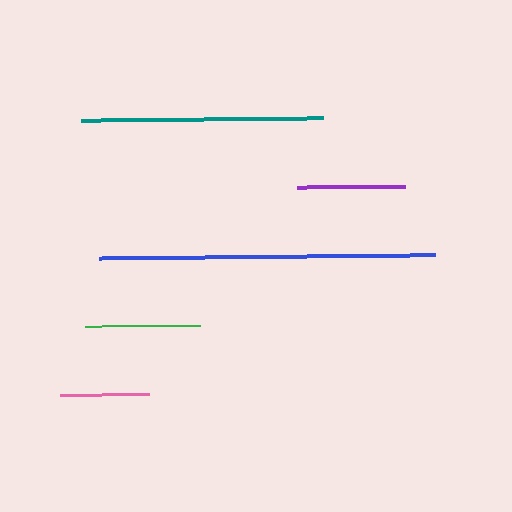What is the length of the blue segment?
The blue segment is approximately 336 pixels long.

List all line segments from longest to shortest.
From longest to shortest: blue, teal, green, purple, pink.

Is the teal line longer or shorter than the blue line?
The blue line is longer than the teal line.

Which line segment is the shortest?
The pink line is the shortest at approximately 89 pixels.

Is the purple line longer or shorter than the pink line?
The purple line is longer than the pink line.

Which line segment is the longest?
The blue line is the longest at approximately 336 pixels.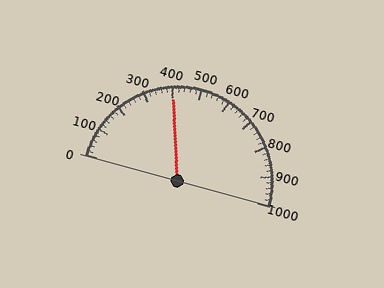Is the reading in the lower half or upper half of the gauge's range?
The reading is in the lower half of the range (0 to 1000).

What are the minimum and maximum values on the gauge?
The gauge ranges from 0 to 1000.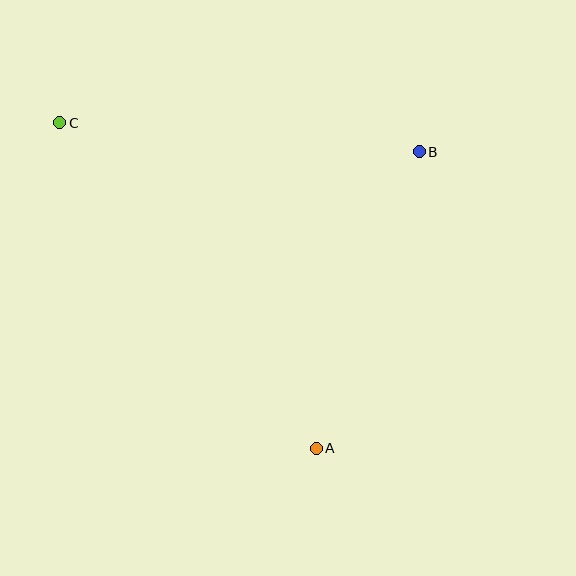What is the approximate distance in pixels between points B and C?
The distance between B and C is approximately 360 pixels.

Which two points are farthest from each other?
Points A and C are farthest from each other.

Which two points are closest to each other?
Points A and B are closest to each other.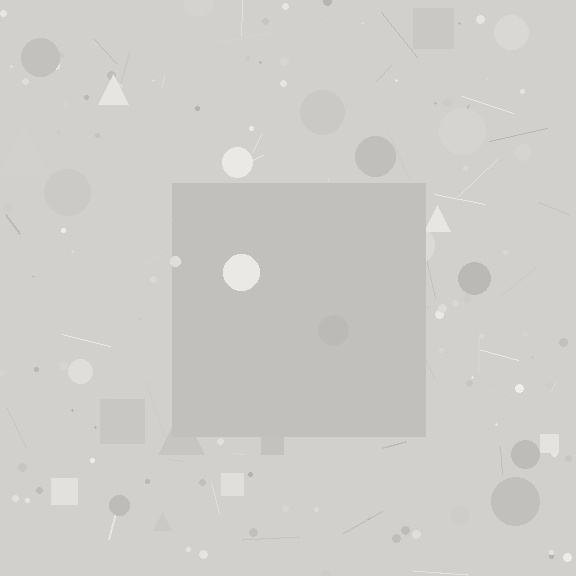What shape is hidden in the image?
A square is hidden in the image.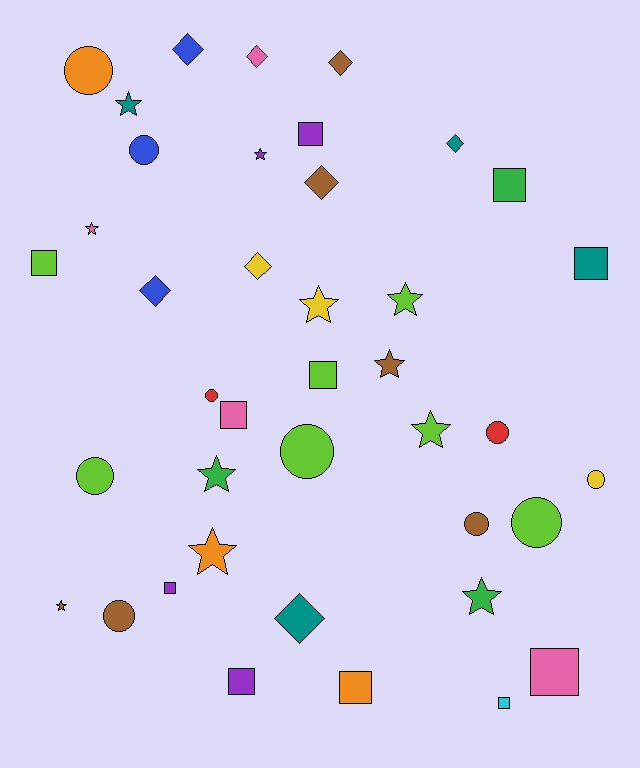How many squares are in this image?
There are 11 squares.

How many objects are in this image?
There are 40 objects.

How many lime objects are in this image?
There are 7 lime objects.